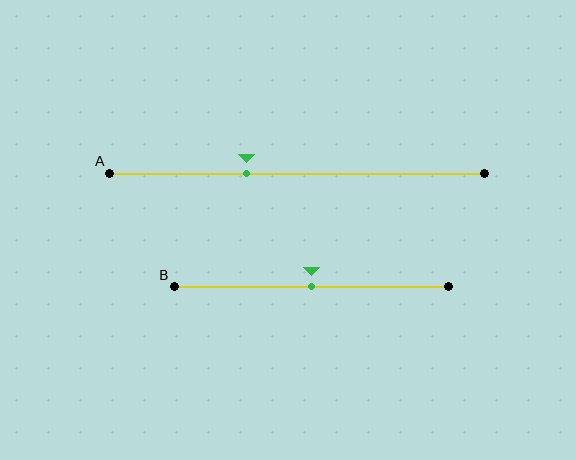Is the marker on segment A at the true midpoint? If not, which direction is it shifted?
No, the marker on segment A is shifted to the left by about 14% of the segment length.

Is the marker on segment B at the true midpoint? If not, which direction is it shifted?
Yes, the marker on segment B is at the true midpoint.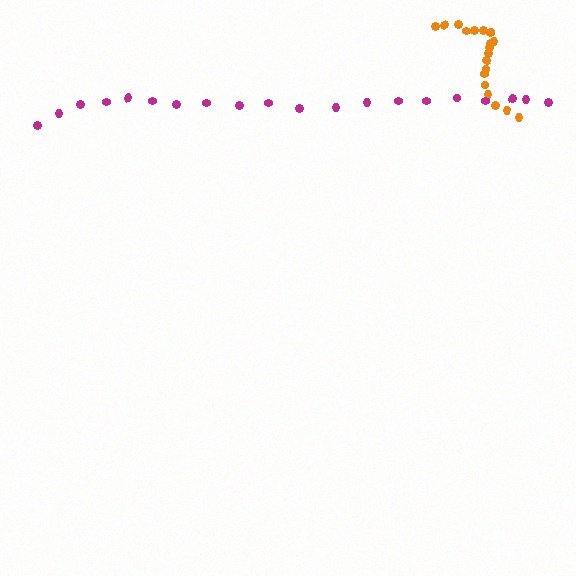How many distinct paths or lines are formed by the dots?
There are 2 distinct paths.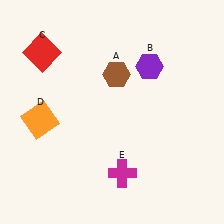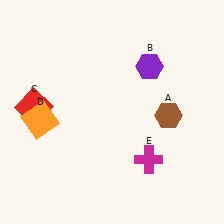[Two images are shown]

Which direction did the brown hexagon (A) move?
The brown hexagon (A) moved right.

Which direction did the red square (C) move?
The red square (C) moved down.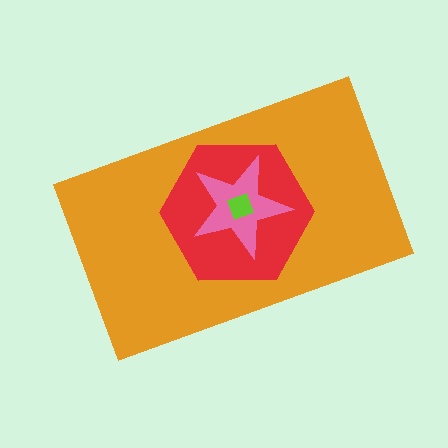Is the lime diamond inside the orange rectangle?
Yes.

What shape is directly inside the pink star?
The lime diamond.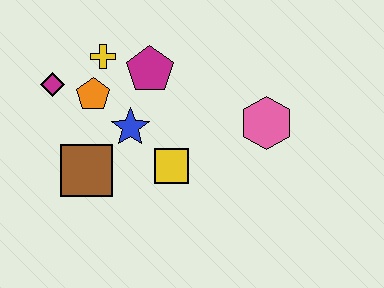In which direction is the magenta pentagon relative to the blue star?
The magenta pentagon is above the blue star.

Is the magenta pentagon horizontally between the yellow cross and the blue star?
No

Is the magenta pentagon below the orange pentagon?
No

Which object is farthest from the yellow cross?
The pink hexagon is farthest from the yellow cross.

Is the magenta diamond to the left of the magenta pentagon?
Yes